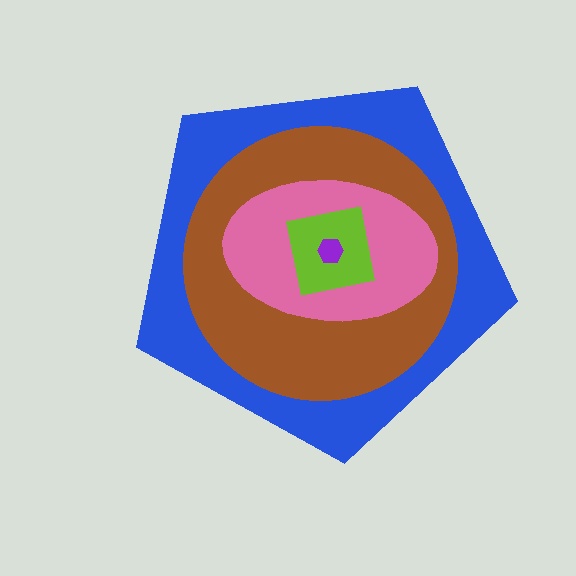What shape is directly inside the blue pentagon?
The brown circle.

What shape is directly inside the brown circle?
The pink ellipse.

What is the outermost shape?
The blue pentagon.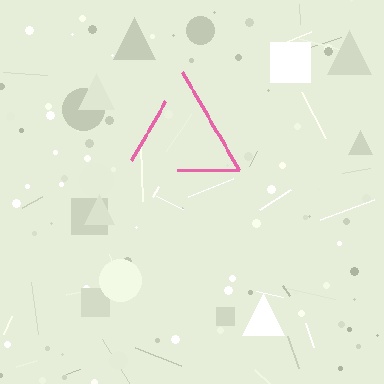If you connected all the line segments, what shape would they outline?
They would outline a triangle.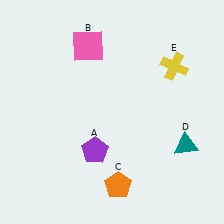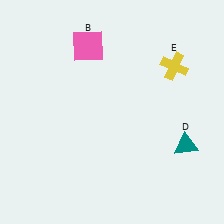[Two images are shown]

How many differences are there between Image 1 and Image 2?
There are 2 differences between the two images.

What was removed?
The orange pentagon (C), the purple pentagon (A) were removed in Image 2.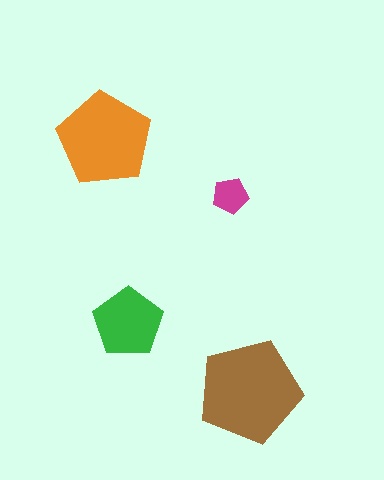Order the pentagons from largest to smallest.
the brown one, the orange one, the green one, the magenta one.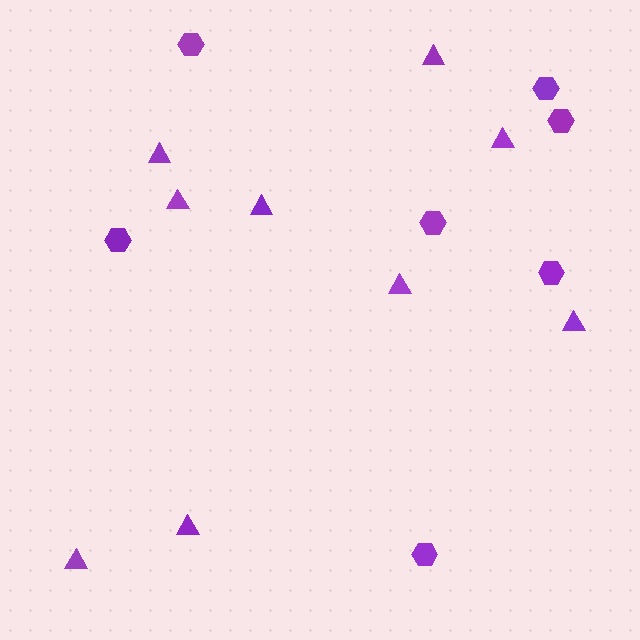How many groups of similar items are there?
There are 2 groups: one group of triangles (9) and one group of hexagons (7).